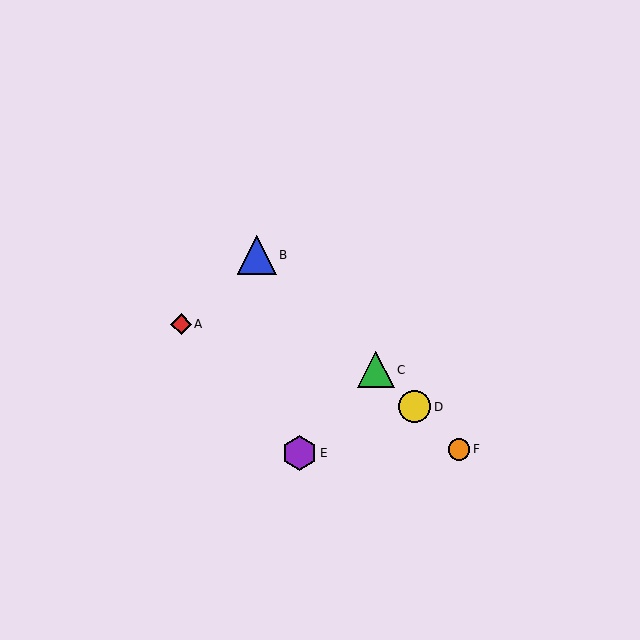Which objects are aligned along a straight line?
Objects B, C, D, F are aligned along a straight line.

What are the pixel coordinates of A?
Object A is at (181, 324).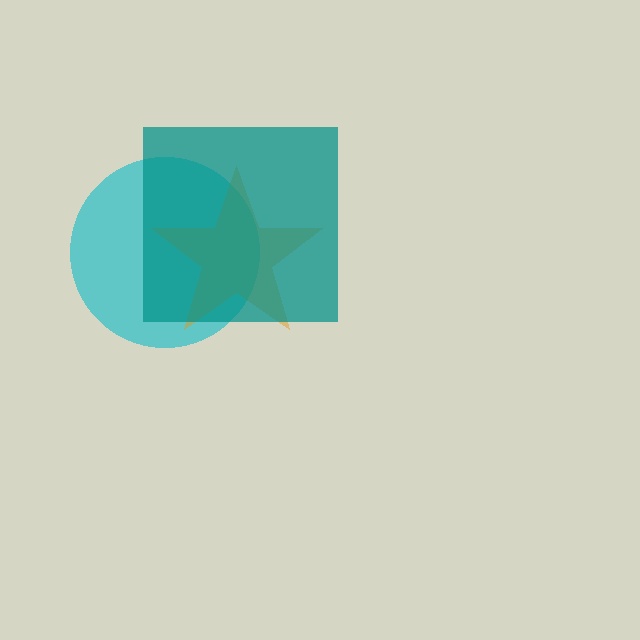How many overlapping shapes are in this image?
There are 3 overlapping shapes in the image.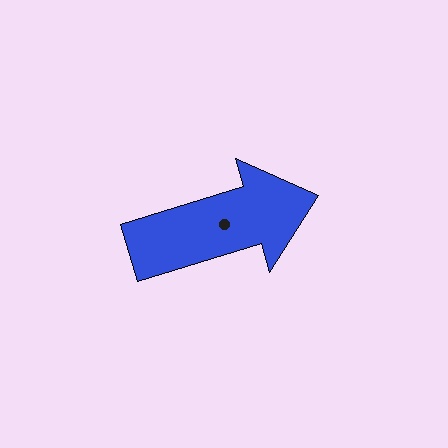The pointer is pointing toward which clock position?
Roughly 2 o'clock.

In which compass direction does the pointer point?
East.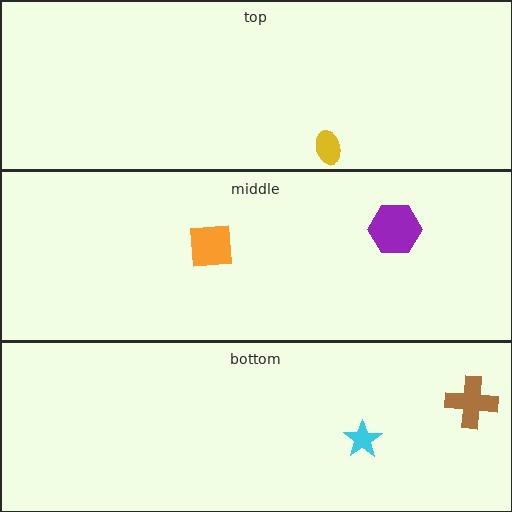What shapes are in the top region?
The yellow ellipse.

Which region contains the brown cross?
The bottom region.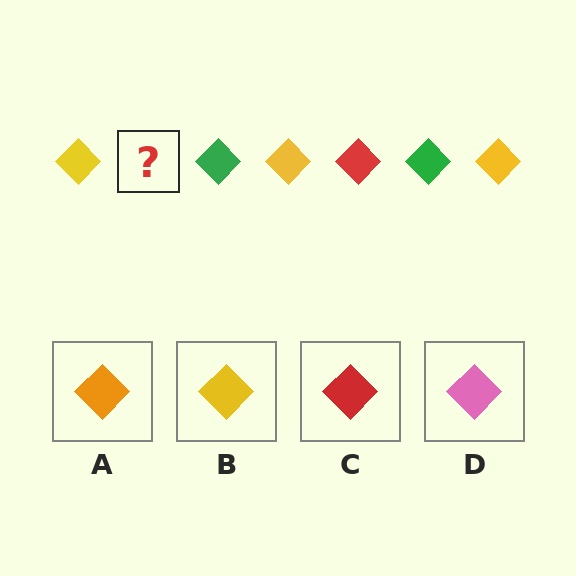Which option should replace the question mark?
Option C.